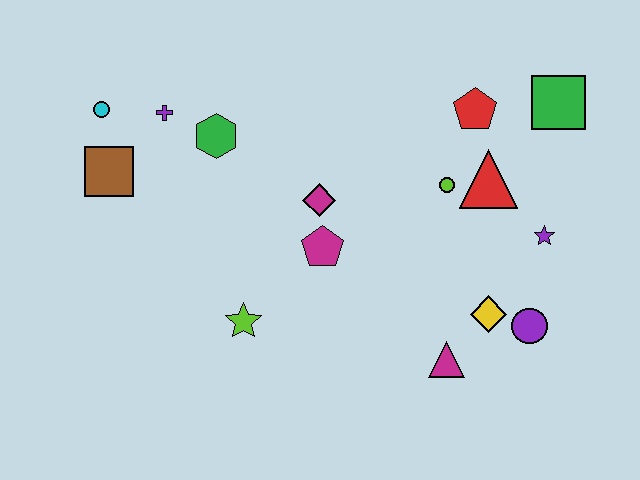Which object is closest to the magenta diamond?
The magenta pentagon is closest to the magenta diamond.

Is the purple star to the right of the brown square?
Yes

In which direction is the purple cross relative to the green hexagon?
The purple cross is to the left of the green hexagon.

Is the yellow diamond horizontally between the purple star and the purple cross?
Yes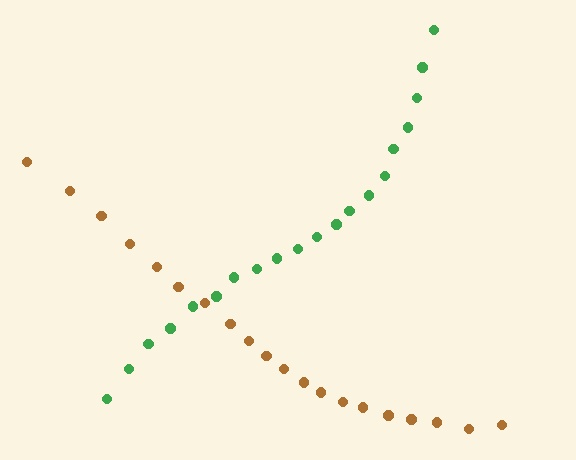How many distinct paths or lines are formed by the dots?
There are 2 distinct paths.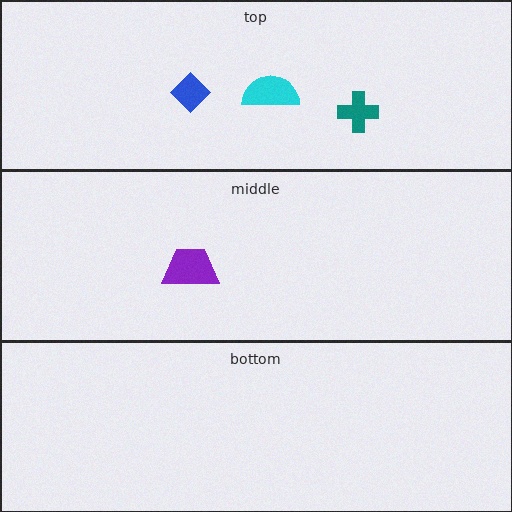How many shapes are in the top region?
3.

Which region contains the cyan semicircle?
The top region.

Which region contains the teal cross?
The top region.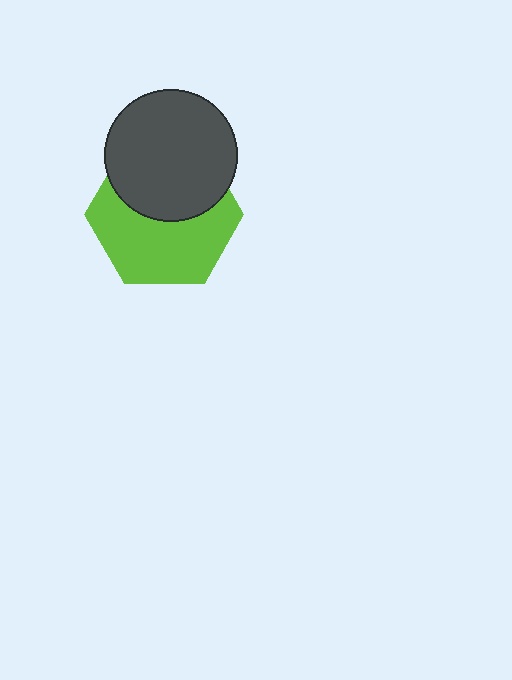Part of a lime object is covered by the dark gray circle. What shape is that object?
It is a hexagon.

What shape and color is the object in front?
The object in front is a dark gray circle.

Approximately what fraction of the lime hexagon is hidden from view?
Roughly 43% of the lime hexagon is hidden behind the dark gray circle.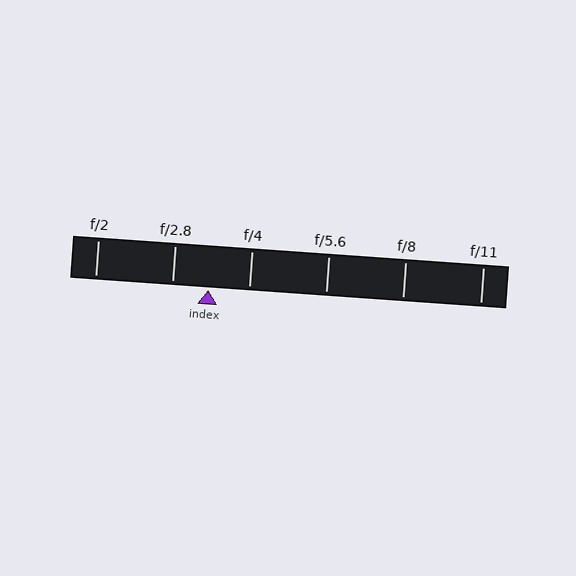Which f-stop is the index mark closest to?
The index mark is closest to f/2.8.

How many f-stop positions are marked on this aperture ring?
There are 6 f-stop positions marked.